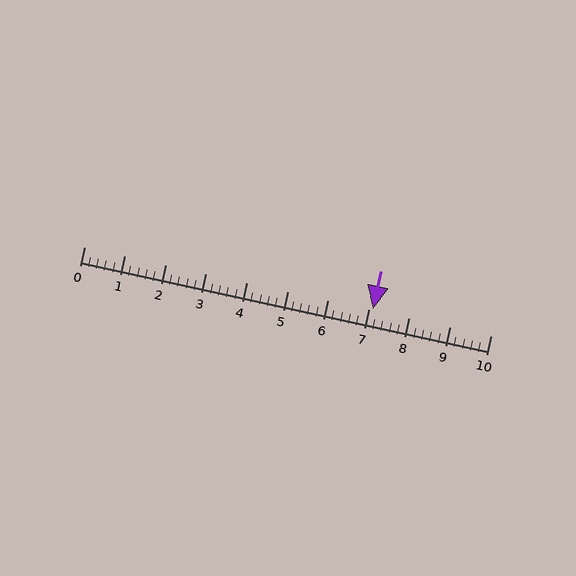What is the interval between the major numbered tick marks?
The major tick marks are spaced 1 units apart.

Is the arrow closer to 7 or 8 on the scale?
The arrow is closer to 7.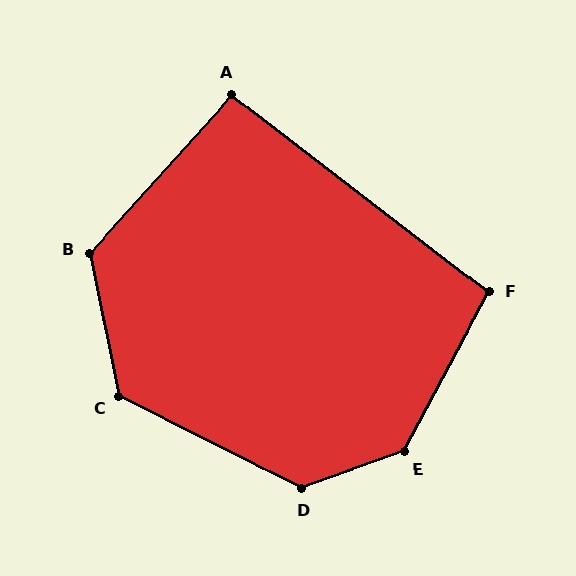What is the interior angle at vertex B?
Approximately 127 degrees (obtuse).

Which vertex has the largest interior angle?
E, at approximately 137 degrees.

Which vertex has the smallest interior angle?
A, at approximately 94 degrees.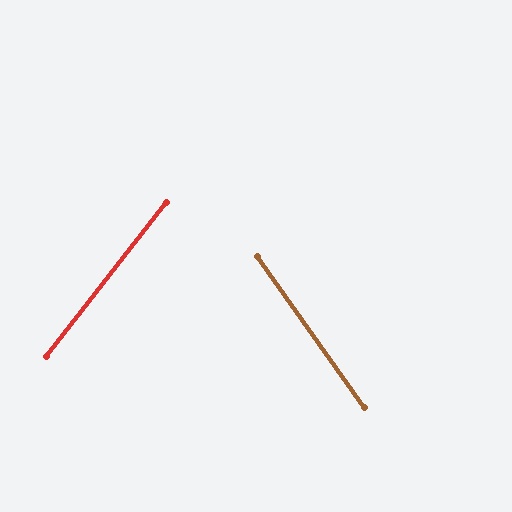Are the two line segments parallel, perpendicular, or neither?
Neither parallel nor perpendicular — they differ by about 73°.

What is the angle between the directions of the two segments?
Approximately 73 degrees.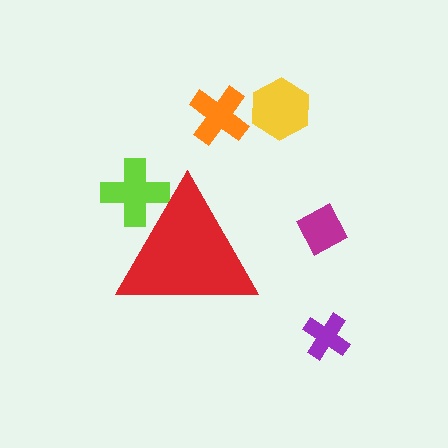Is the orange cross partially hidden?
No, the orange cross is fully visible.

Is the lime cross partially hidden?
Yes, the lime cross is partially hidden behind the red triangle.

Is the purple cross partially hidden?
No, the purple cross is fully visible.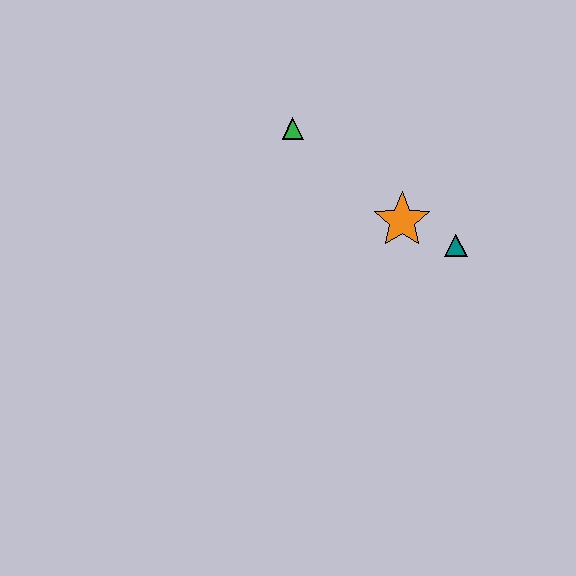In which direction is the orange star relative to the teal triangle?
The orange star is to the left of the teal triangle.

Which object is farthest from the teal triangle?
The green triangle is farthest from the teal triangle.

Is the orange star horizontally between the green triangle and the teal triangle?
Yes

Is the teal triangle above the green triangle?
No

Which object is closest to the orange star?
The teal triangle is closest to the orange star.